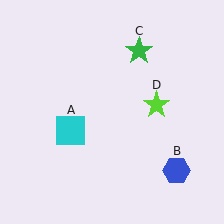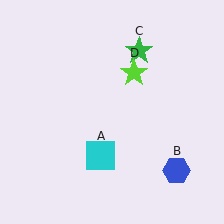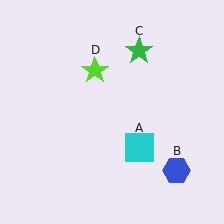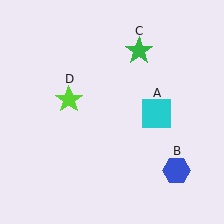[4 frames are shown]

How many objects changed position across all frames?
2 objects changed position: cyan square (object A), lime star (object D).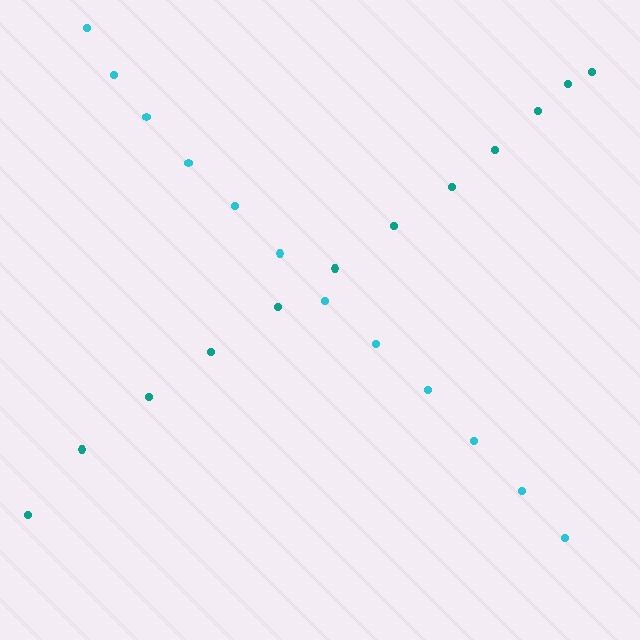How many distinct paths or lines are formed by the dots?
There are 2 distinct paths.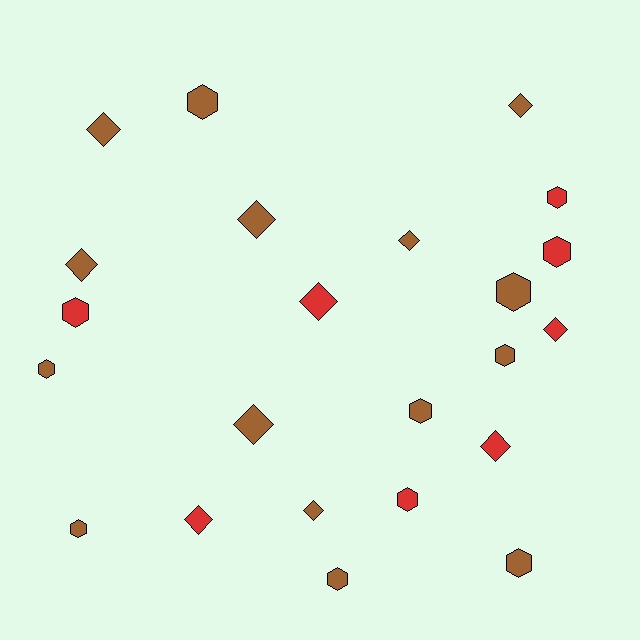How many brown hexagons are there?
There are 8 brown hexagons.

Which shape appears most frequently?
Hexagon, with 12 objects.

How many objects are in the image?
There are 23 objects.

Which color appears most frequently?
Brown, with 15 objects.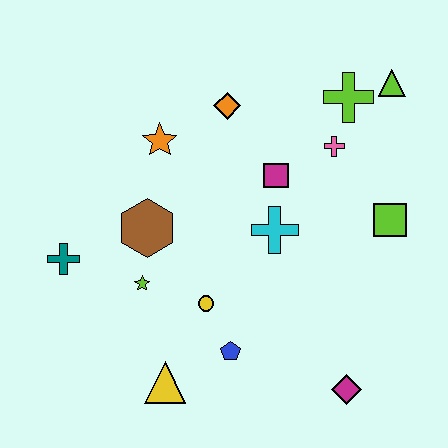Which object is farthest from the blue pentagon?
The lime triangle is farthest from the blue pentagon.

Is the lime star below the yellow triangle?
No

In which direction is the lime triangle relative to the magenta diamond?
The lime triangle is above the magenta diamond.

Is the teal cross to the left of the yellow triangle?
Yes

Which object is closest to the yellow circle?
The blue pentagon is closest to the yellow circle.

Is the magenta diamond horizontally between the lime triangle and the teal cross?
Yes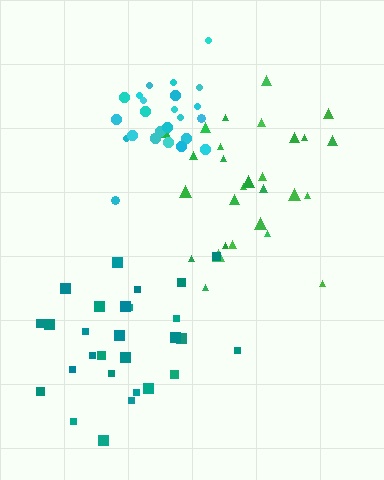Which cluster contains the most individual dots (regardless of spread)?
Green (28).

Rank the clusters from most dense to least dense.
cyan, green, teal.